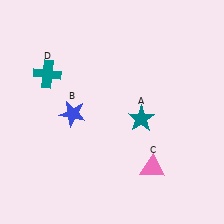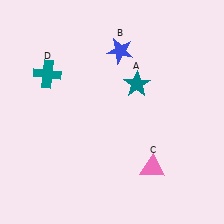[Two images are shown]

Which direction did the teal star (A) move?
The teal star (A) moved up.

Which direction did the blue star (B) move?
The blue star (B) moved up.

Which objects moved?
The objects that moved are: the teal star (A), the blue star (B).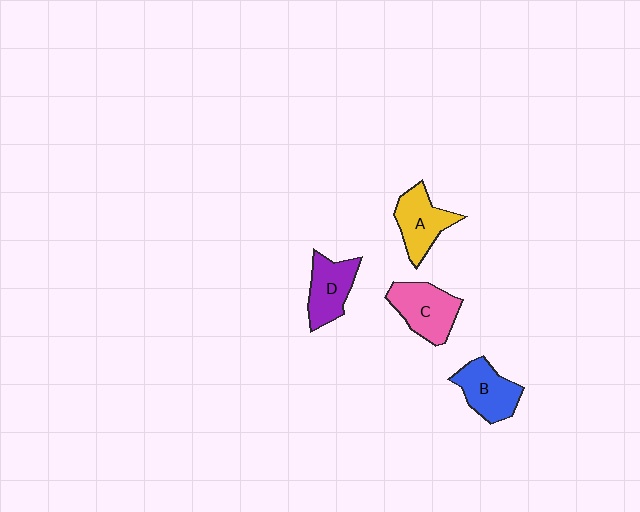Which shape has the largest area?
Shape C (pink).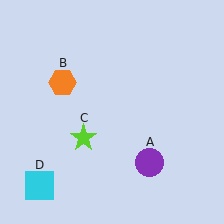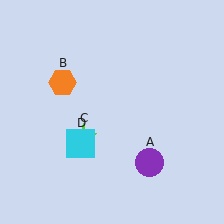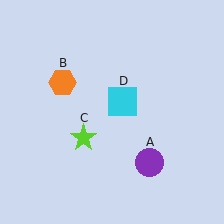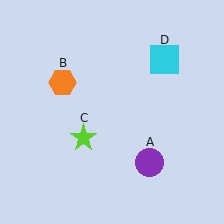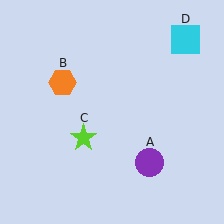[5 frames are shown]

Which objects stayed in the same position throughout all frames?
Purple circle (object A) and orange hexagon (object B) and lime star (object C) remained stationary.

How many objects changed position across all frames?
1 object changed position: cyan square (object D).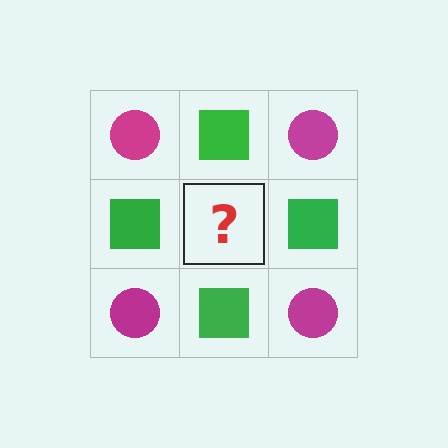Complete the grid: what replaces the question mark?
The question mark should be replaced with a magenta circle.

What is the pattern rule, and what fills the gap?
The rule is that it alternates magenta circle and green square in a checkerboard pattern. The gap should be filled with a magenta circle.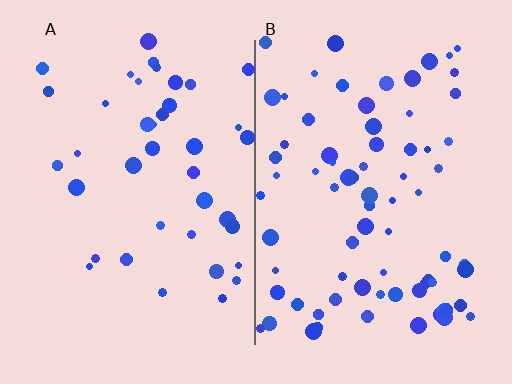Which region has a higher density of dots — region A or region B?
B (the right).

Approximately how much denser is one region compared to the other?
Approximately 1.9× — region B over region A.